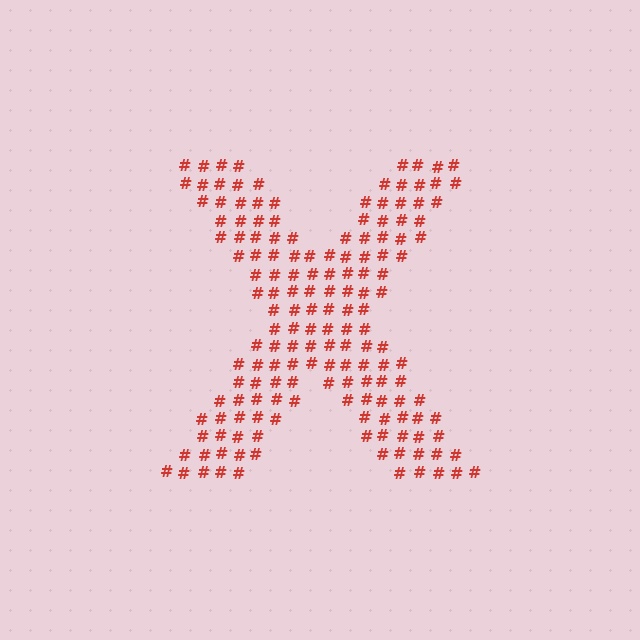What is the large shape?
The large shape is the letter X.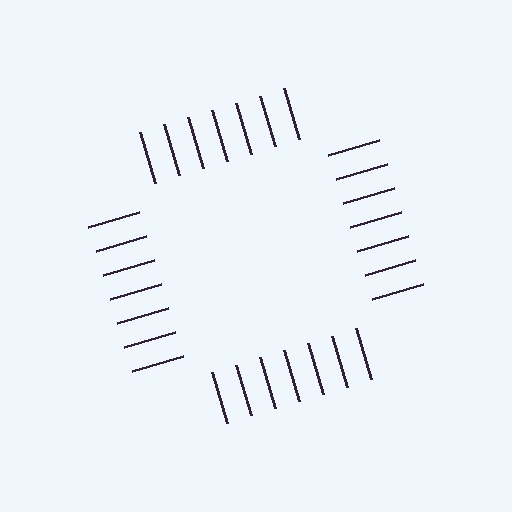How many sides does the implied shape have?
4 sides — the line-ends trace a square.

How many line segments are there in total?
28 — 7 along each of the 4 edges.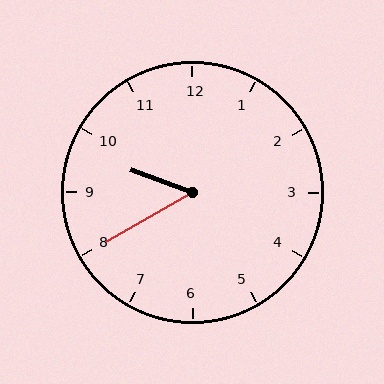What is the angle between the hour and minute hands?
Approximately 50 degrees.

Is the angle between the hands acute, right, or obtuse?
It is acute.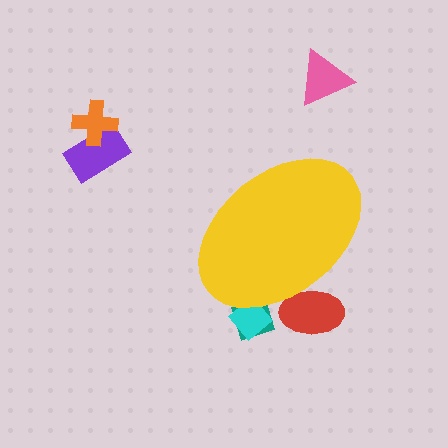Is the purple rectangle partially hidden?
No, the purple rectangle is fully visible.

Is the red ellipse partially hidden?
Yes, the red ellipse is partially hidden behind the yellow ellipse.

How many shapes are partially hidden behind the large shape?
3 shapes are partially hidden.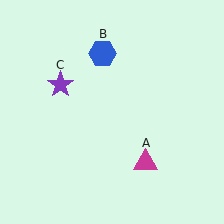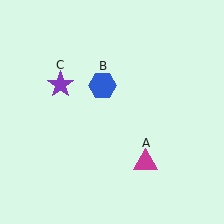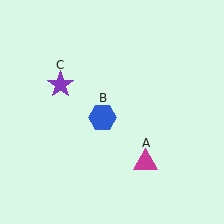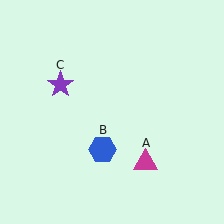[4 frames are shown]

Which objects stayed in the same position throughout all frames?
Magenta triangle (object A) and purple star (object C) remained stationary.